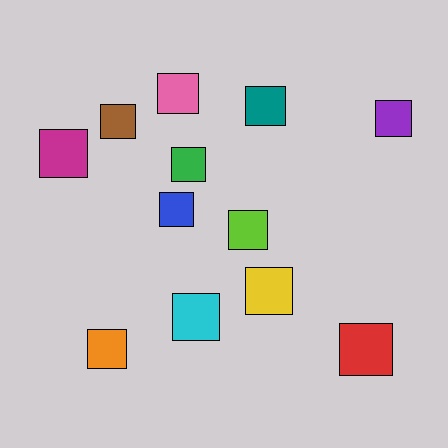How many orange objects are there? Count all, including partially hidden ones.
There is 1 orange object.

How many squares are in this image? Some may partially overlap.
There are 12 squares.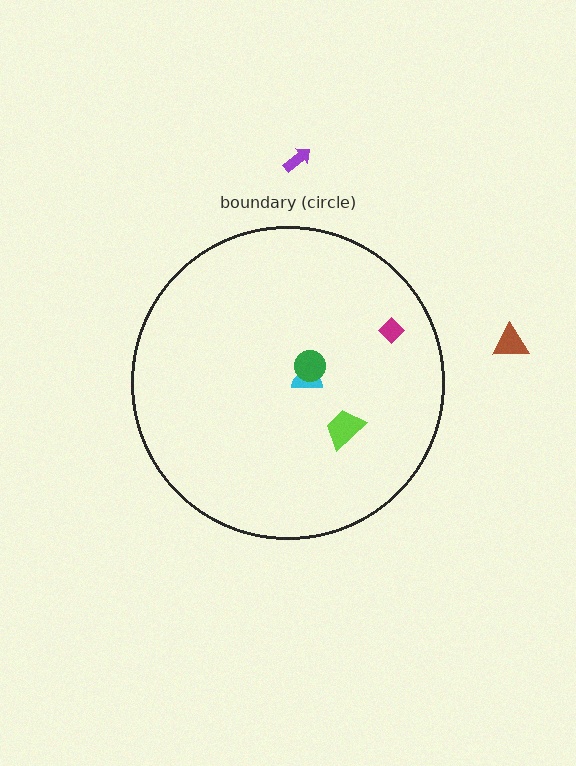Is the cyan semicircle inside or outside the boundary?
Inside.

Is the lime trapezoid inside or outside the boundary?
Inside.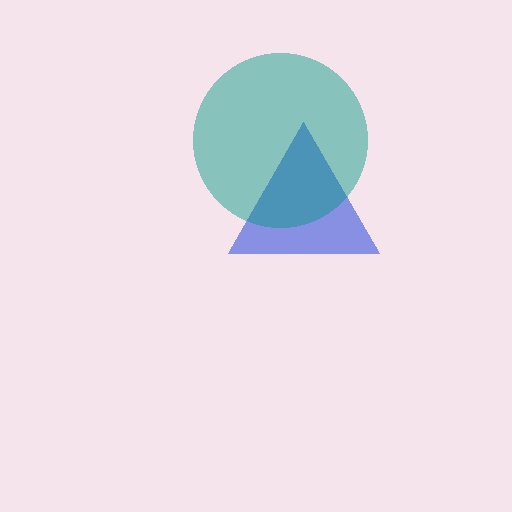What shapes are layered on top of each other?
The layered shapes are: a blue triangle, a teal circle.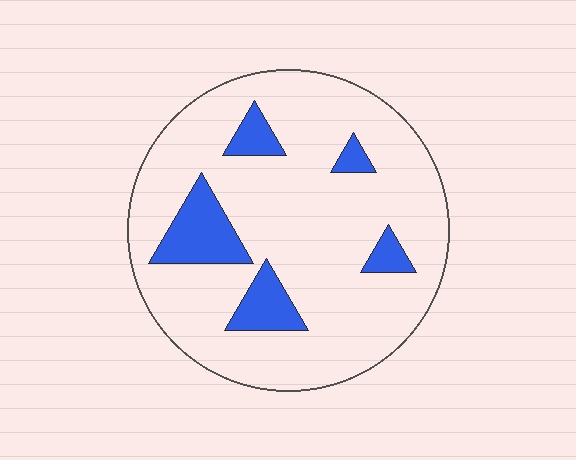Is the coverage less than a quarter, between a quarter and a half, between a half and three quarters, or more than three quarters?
Less than a quarter.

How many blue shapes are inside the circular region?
5.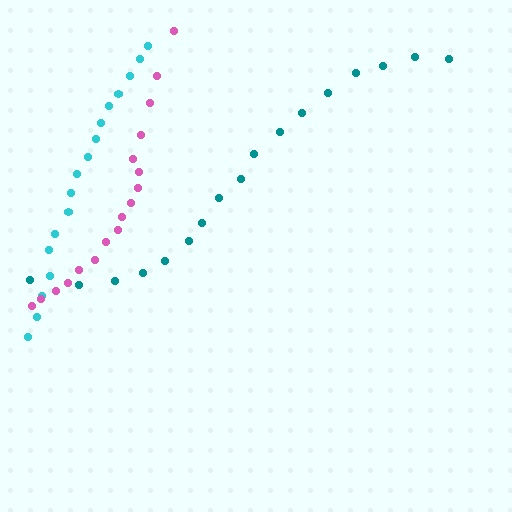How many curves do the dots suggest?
There are 3 distinct paths.